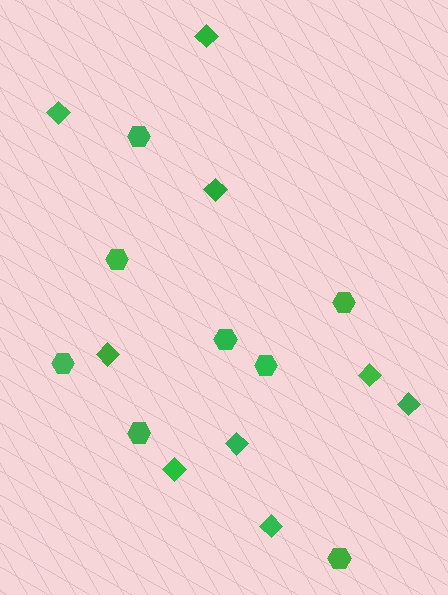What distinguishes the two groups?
There are 2 groups: one group of diamonds (9) and one group of hexagons (8).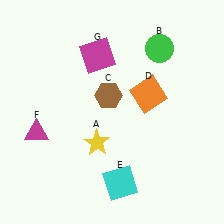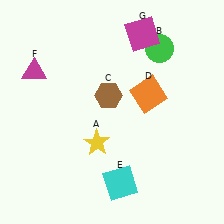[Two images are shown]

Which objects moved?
The objects that moved are: the magenta triangle (F), the magenta square (G).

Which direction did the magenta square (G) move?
The magenta square (G) moved right.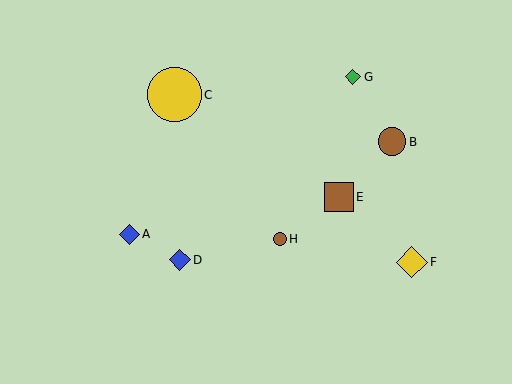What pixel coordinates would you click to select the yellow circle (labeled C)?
Click at (174, 95) to select the yellow circle C.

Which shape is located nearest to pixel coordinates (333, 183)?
The brown square (labeled E) at (339, 197) is nearest to that location.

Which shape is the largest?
The yellow circle (labeled C) is the largest.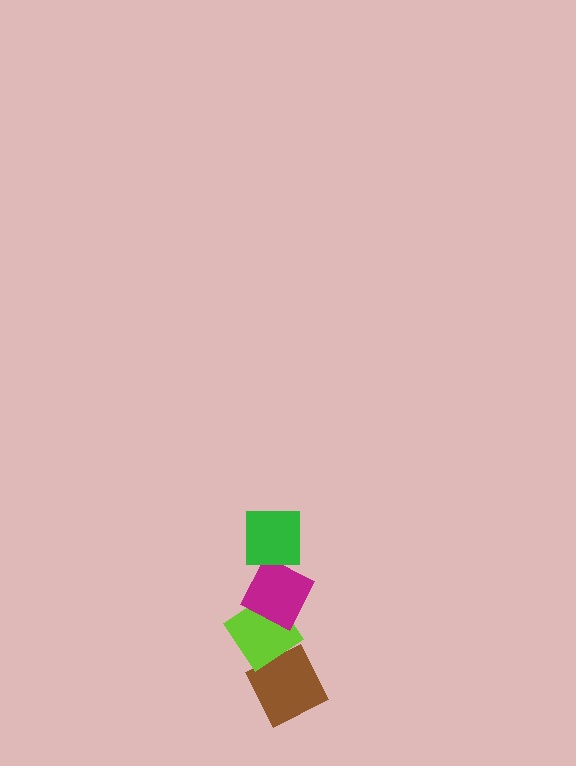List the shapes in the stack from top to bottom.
From top to bottom: the green square, the magenta diamond, the lime diamond, the brown diamond.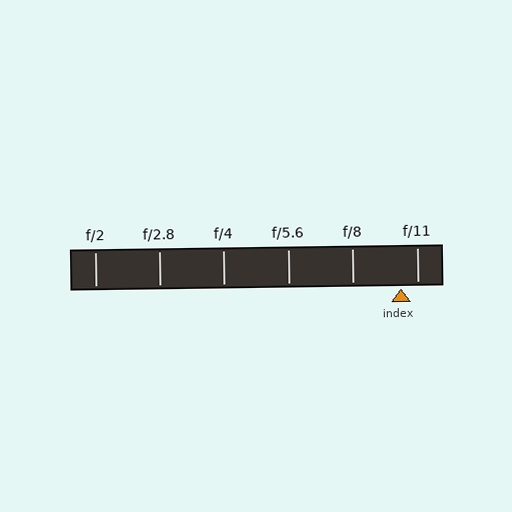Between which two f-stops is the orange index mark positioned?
The index mark is between f/8 and f/11.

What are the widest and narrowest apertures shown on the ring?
The widest aperture shown is f/2 and the narrowest is f/11.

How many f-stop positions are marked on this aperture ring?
There are 6 f-stop positions marked.